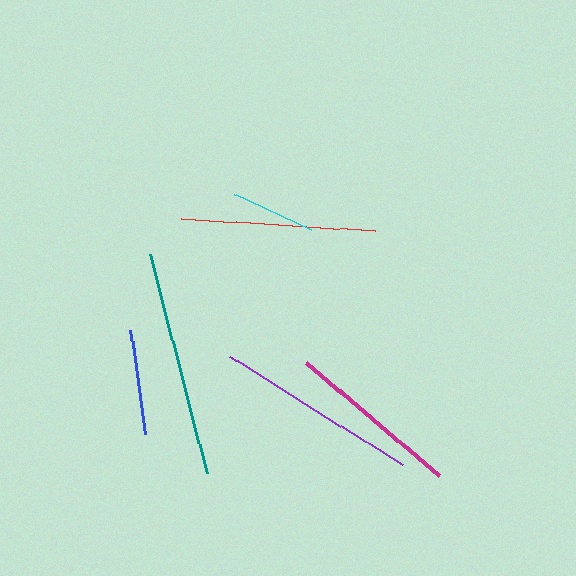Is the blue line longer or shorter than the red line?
The red line is longer than the blue line.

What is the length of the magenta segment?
The magenta segment is approximately 175 pixels long.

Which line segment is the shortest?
The cyan line is the shortest at approximately 85 pixels.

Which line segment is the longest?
The teal line is the longest at approximately 226 pixels.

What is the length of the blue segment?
The blue segment is approximately 105 pixels long.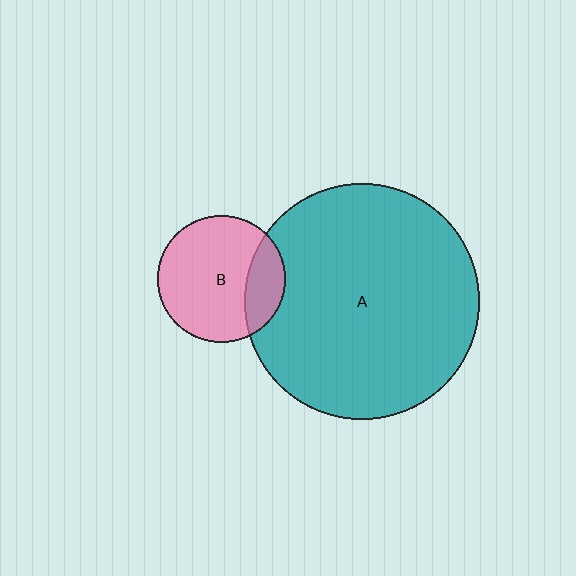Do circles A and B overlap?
Yes.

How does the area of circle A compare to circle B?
Approximately 3.4 times.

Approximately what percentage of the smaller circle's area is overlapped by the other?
Approximately 20%.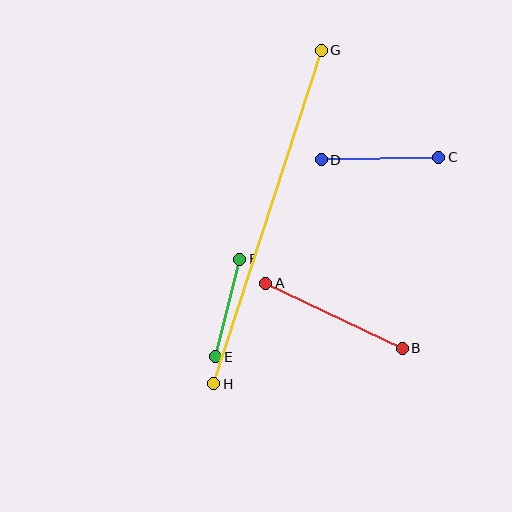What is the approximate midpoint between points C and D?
The midpoint is at approximately (380, 159) pixels.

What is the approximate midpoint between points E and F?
The midpoint is at approximately (228, 308) pixels.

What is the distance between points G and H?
The distance is approximately 350 pixels.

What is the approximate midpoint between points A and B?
The midpoint is at approximately (334, 316) pixels.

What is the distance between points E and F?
The distance is approximately 101 pixels.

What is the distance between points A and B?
The distance is approximately 151 pixels.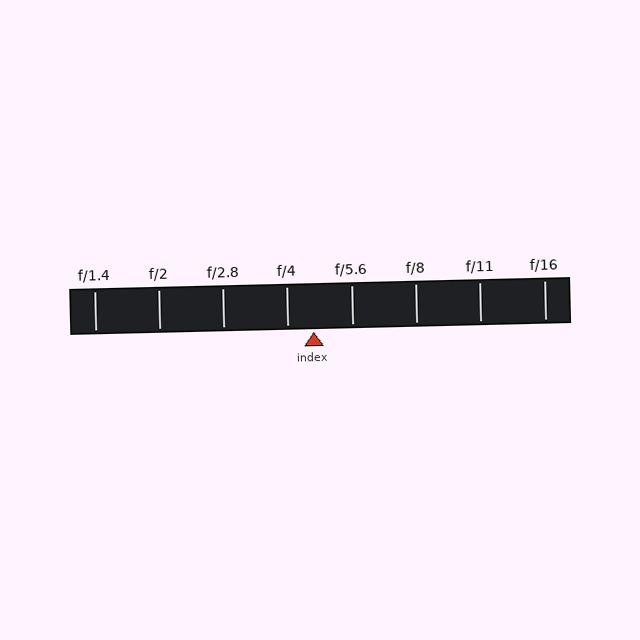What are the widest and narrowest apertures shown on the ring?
The widest aperture shown is f/1.4 and the narrowest is f/16.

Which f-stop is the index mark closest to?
The index mark is closest to f/4.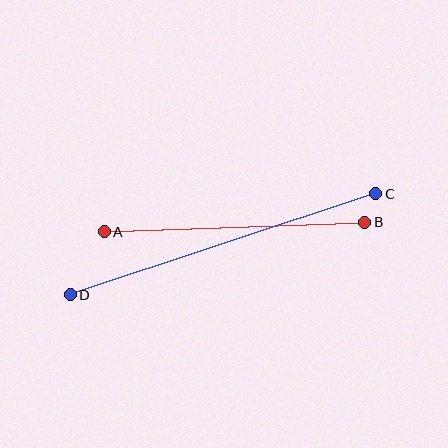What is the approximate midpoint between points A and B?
The midpoint is at approximately (234, 227) pixels.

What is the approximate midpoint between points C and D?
The midpoint is at approximately (223, 244) pixels.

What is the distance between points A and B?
The distance is approximately 261 pixels.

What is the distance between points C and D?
The distance is approximately 322 pixels.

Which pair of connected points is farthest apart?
Points C and D are farthest apart.